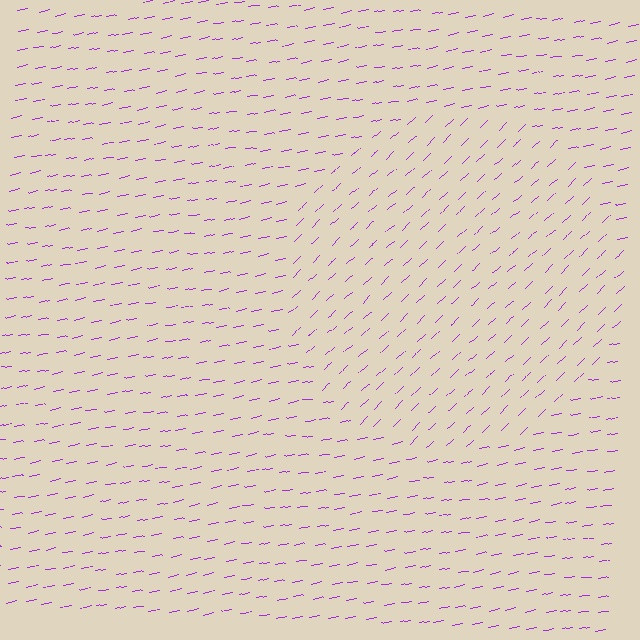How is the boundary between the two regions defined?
The boundary is defined purely by a change in line orientation (approximately 32 degrees difference). All lines are the same color and thickness.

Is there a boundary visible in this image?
Yes, there is a texture boundary formed by a change in line orientation.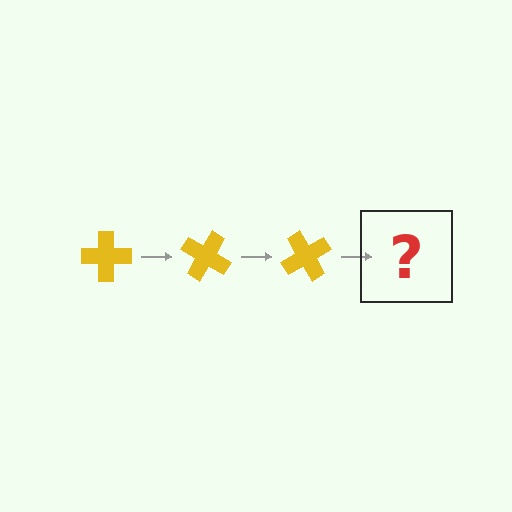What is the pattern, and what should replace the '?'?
The pattern is that the cross rotates 30 degrees each step. The '?' should be a yellow cross rotated 90 degrees.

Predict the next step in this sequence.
The next step is a yellow cross rotated 90 degrees.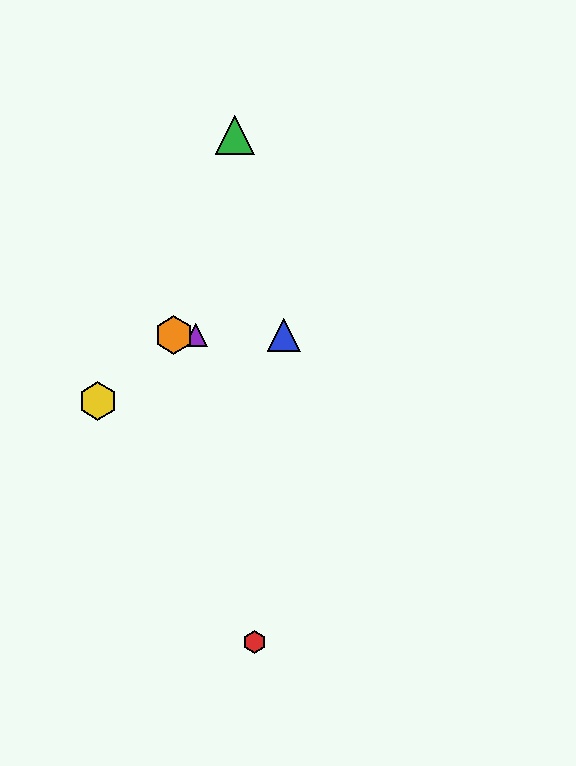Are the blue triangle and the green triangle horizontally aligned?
No, the blue triangle is at y≈335 and the green triangle is at y≈135.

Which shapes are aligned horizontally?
The blue triangle, the purple triangle, the orange hexagon are aligned horizontally.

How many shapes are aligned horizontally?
3 shapes (the blue triangle, the purple triangle, the orange hexagon) are aligned horizontally.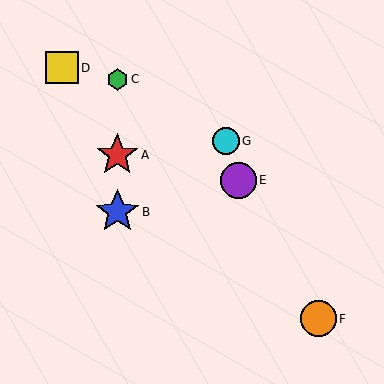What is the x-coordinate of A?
Object A is at x≈117.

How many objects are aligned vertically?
3 objects (A, B, C) are aligned vertically.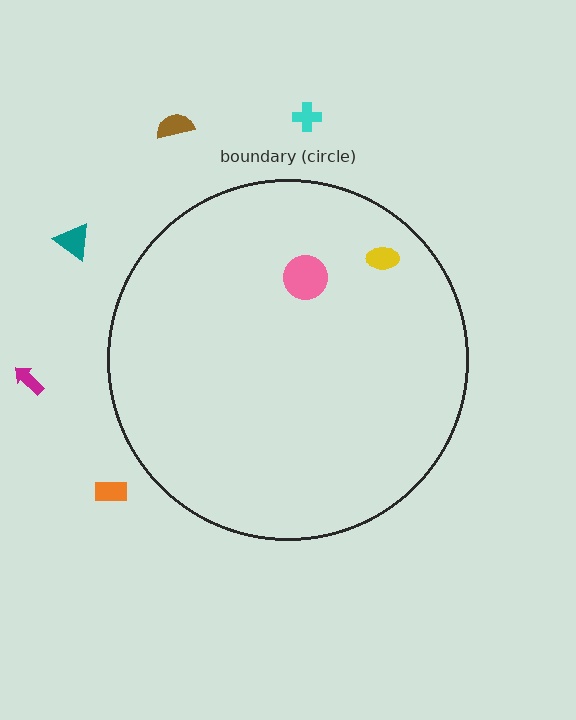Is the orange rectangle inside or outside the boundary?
Outside.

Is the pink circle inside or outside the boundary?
Inside.